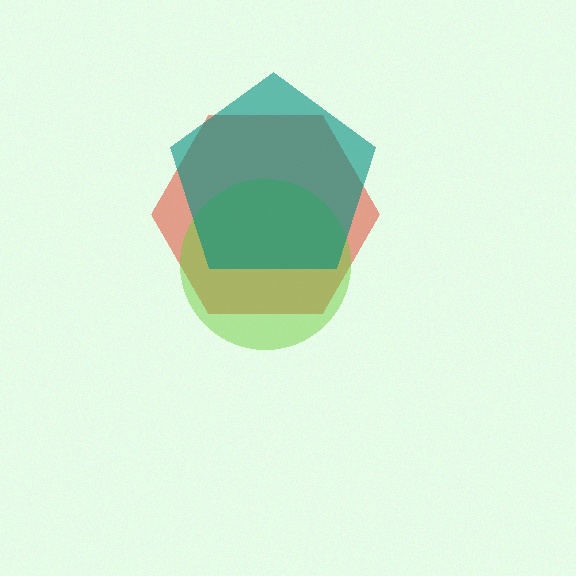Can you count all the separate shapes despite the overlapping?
Yes, there are 3 separate shapes.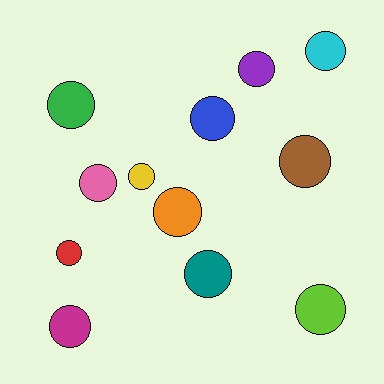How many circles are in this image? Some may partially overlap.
There are 12 circles.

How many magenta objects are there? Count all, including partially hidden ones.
There is 1 magenta object.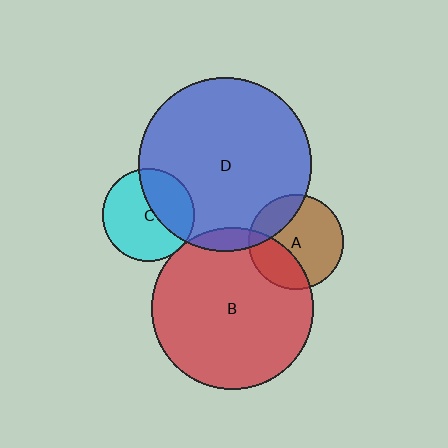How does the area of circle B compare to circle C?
Approximately 3.0 times.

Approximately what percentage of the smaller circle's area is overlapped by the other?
Approximately 5%.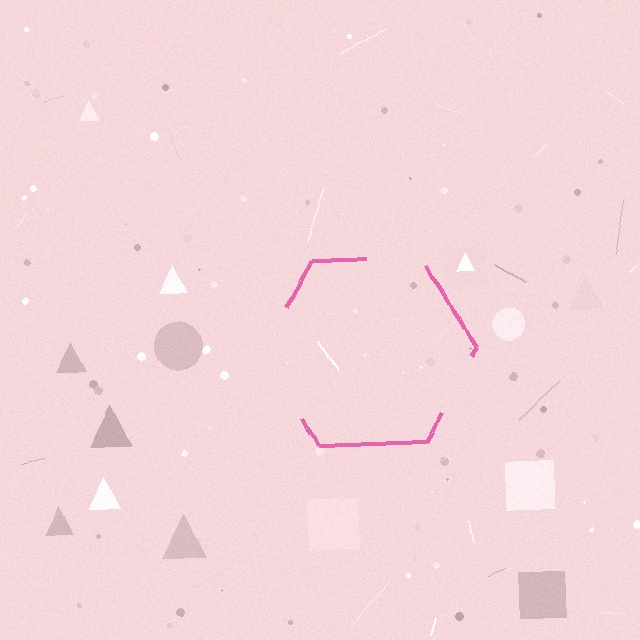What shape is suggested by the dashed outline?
The dashed outline suggests a hexagon.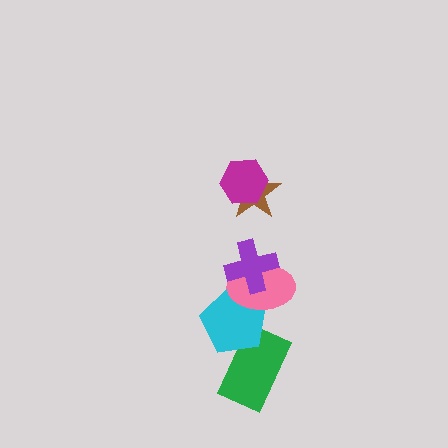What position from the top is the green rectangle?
The green rectangle is 6th from the top.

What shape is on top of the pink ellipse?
The purple cross is on top of the pink ellipse.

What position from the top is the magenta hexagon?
The magenta hexagon is 1st from the top.